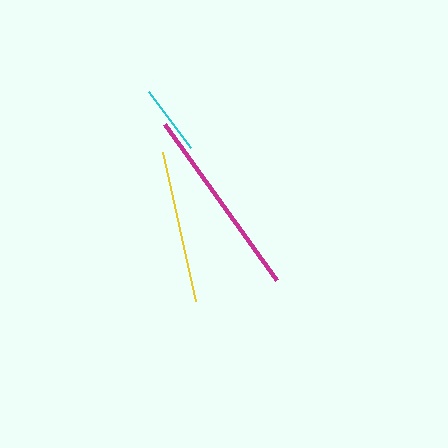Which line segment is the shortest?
The cyan line is the shortest at approximately 71 pixels.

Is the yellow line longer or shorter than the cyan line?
The yellow line is longer than the cyan line.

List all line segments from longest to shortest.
From longest to shortest: magenta, yellow, cyan.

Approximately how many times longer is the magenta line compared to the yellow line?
The magenta line is approximately 1.3 times the length of the yellow line.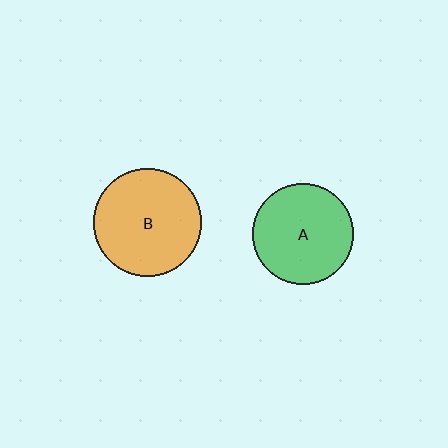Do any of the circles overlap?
No, none of the circles overlap.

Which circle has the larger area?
Circle B (orange).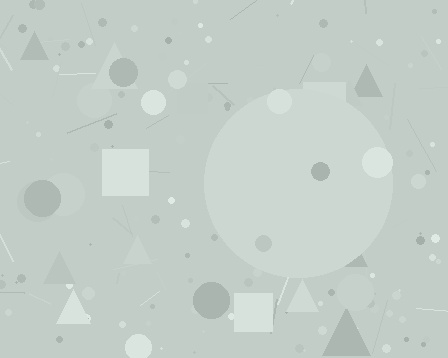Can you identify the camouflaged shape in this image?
The camouflaged shape is a circle.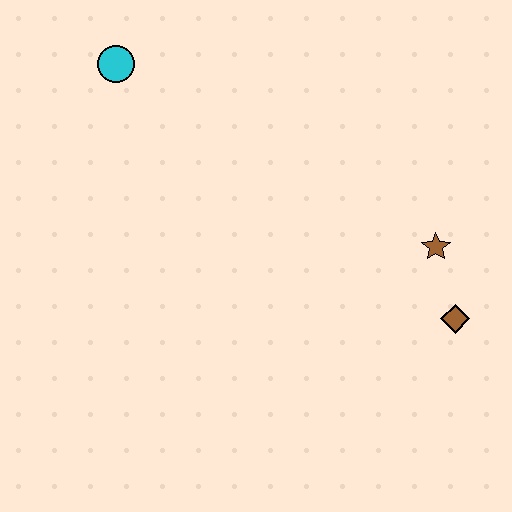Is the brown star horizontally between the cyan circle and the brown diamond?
Yes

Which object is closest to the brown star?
The brown diamond is closest to the brown star.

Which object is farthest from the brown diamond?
The cyan circle is farthest from the brown diamond.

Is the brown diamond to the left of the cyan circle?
No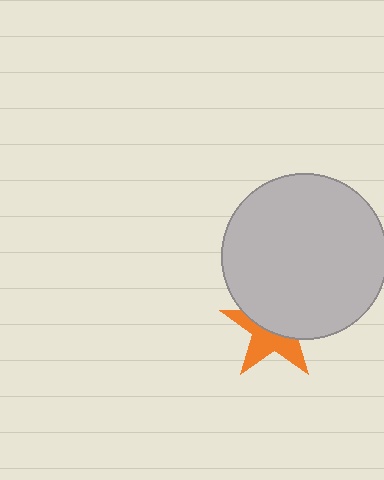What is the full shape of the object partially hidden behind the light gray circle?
The partially hidden object is an orange star.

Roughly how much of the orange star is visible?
About half of it is visible (roughly 47%).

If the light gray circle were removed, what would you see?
You would see the complete orange star.